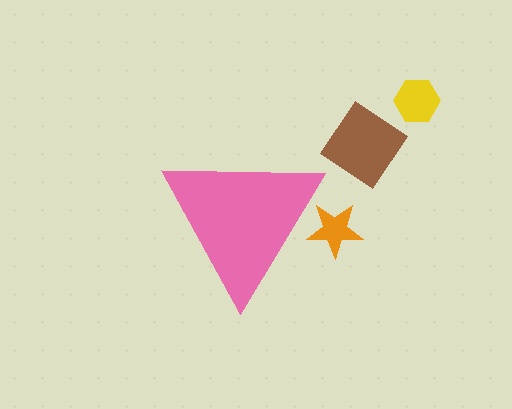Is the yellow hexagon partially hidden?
No, the yellow hexagon is fully visible.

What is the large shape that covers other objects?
A pink triangle.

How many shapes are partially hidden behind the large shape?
1 shape is partially hidden.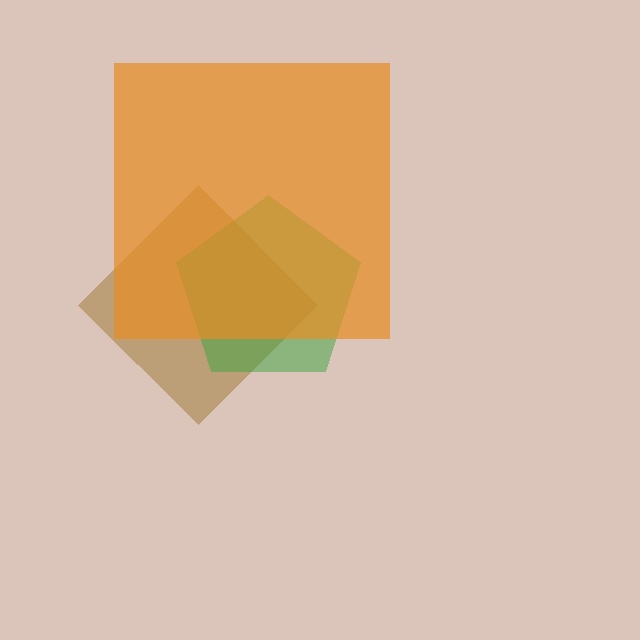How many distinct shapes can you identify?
There are 3 distinct shapes: a brown diamond, a green pentagon, an orange square.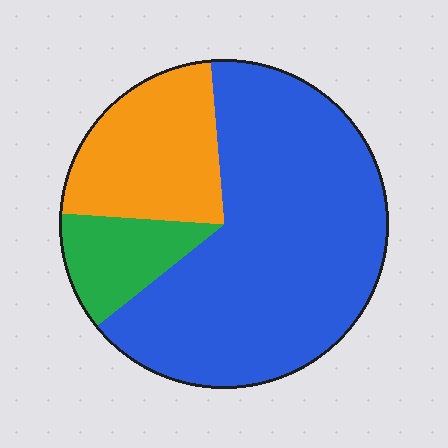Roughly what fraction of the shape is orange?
Orange covers around 25% of the shape.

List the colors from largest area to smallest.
From largest to smallest: blue, orange, green.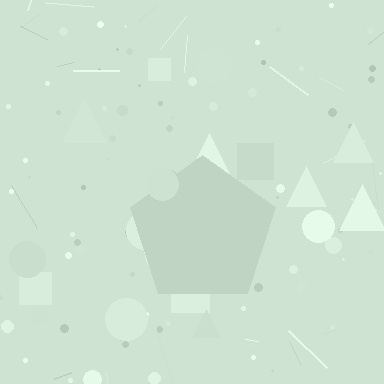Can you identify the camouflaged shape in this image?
The camouflaged shape is a pentagon.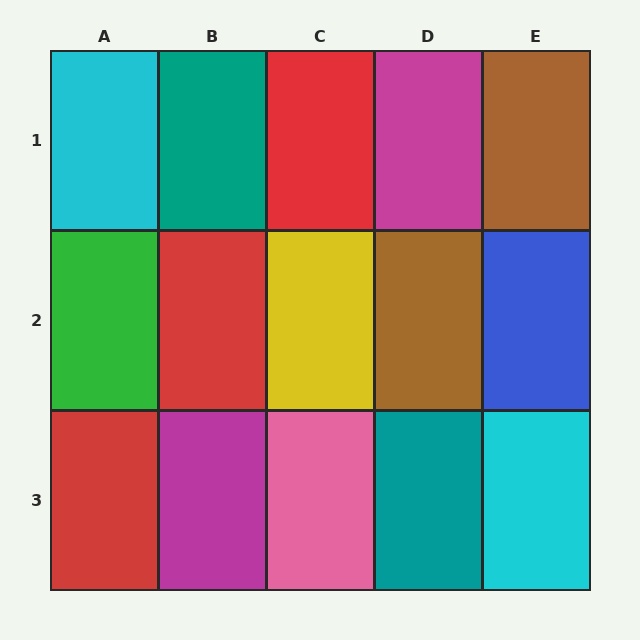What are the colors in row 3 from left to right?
Red, magenta, pink, teal, cyan.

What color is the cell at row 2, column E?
Blue.